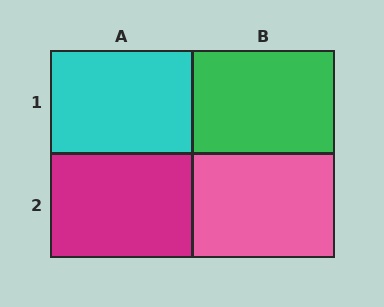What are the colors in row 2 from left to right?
Magenta, pink.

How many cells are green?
1 cell is green.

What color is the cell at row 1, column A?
Cyan.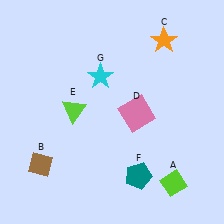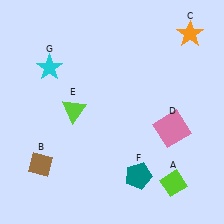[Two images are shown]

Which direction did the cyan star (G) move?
The cyan star (G) moved left.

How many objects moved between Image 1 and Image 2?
3 objects moved between the two images.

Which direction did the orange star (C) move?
The orange star (C) moved right.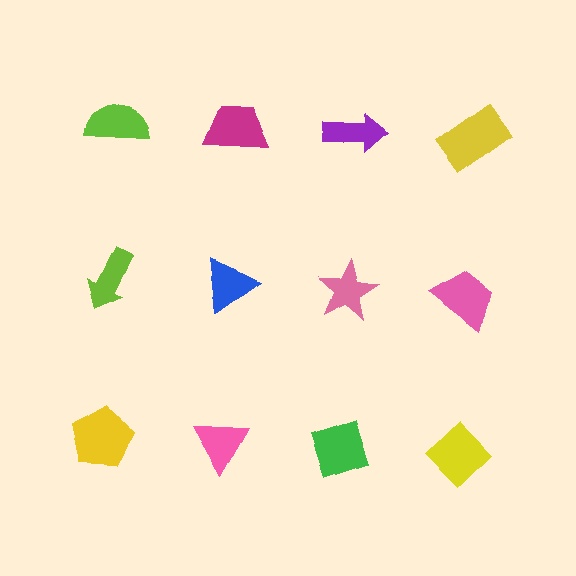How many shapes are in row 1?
4 shapes.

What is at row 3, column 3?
A green diamond.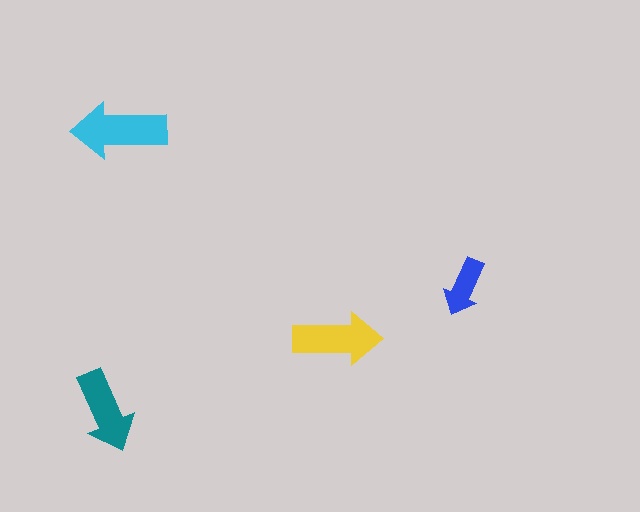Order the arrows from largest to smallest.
the cyan one, the yellow one, the teal one, the blue one.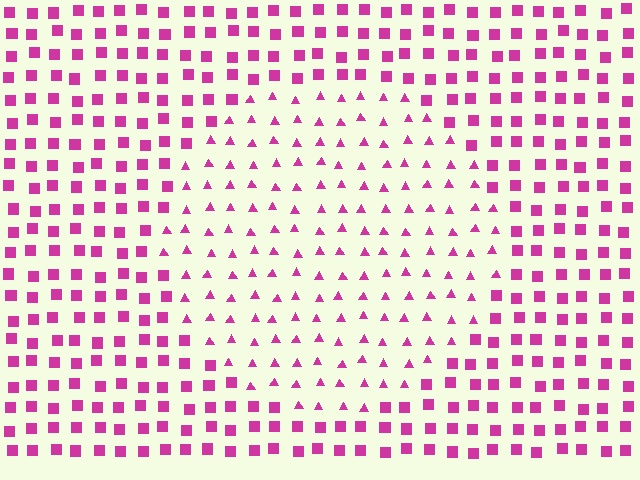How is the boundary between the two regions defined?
The boundary is defined by a change in element shape: triangles inside vs. squares outside. All elements share the same color and spacing.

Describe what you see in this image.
The image is filled with small magenta elements arranged in a uniform grid. A circle-shaped region contains triangles, while the surrounding area contains squares. The boundary is defined purely by the change in element shape.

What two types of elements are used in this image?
The image uses triangles inside the circle region and squares outside it.